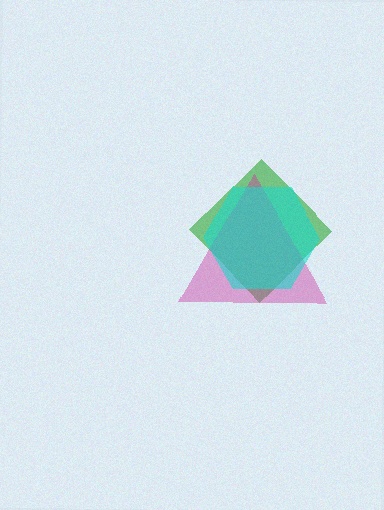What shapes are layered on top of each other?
The layered shapes are: a green diamond, a magenta triangle, a cyan hexagon.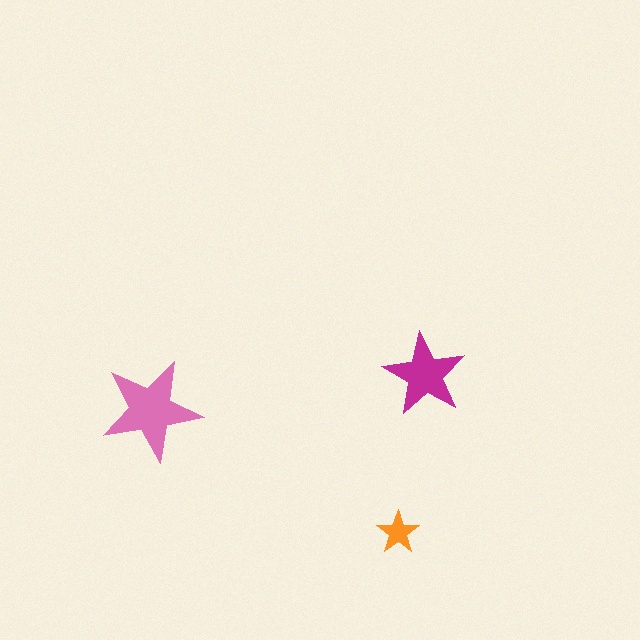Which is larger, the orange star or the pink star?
The pink one.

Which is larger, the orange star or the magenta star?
The magenta one.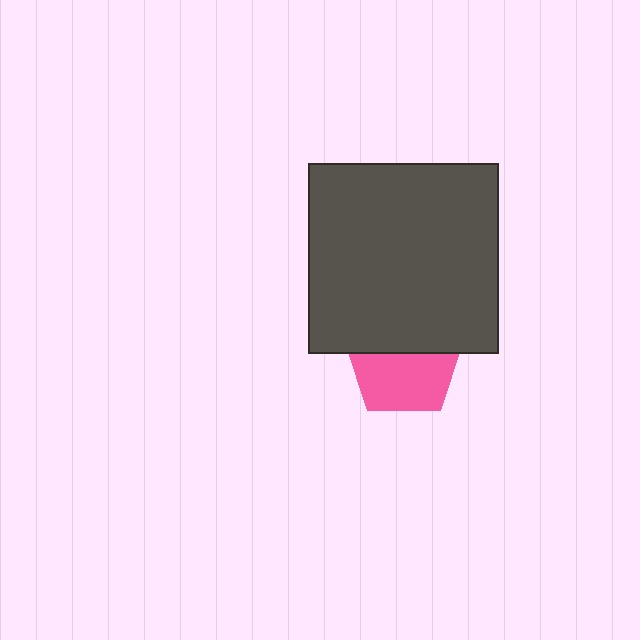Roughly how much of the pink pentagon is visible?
About half of it is visible (roughly 57%).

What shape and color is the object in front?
The object in front is a dark gray square.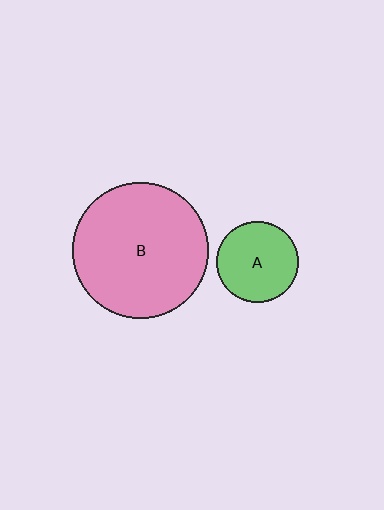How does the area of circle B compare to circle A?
Approximately 2.8 times.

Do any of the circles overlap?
No, none of the circles overlap.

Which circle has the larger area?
Circle B (pink).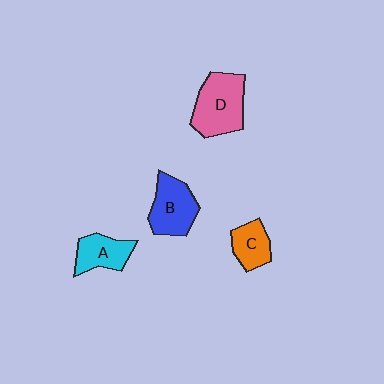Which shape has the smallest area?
Shape C (orange).